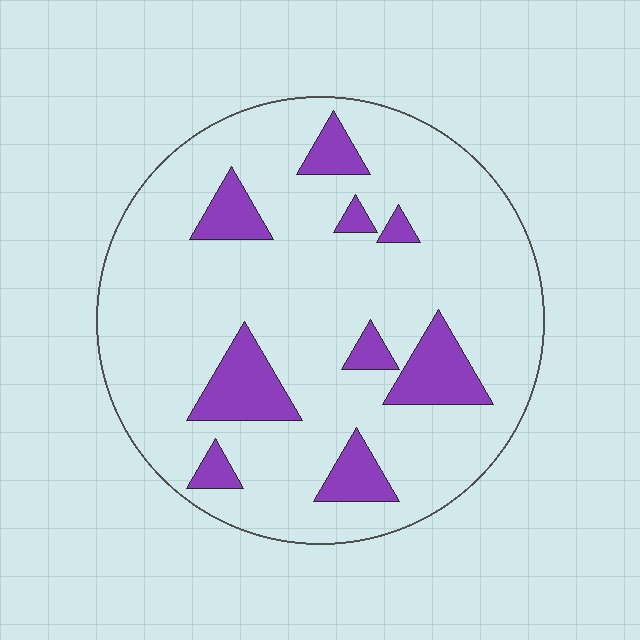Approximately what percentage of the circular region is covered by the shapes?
Approximately 15%.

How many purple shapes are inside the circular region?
9.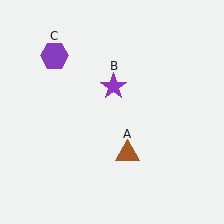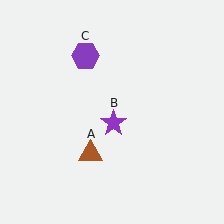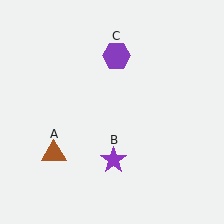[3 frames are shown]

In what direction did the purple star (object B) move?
The purple star (object B) moved down.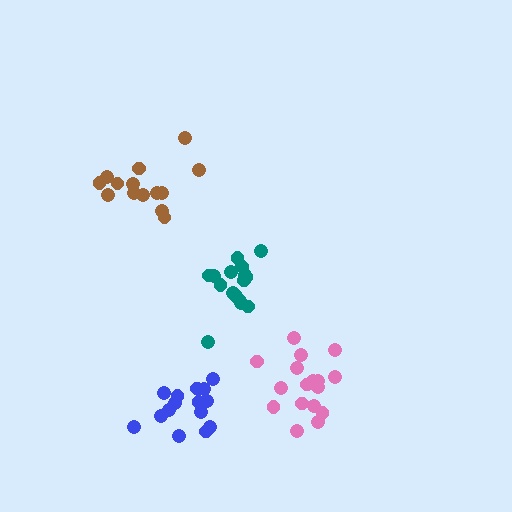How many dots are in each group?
Group 1: 14 dots, Group 2: 19 dots, Group 3: 15 dots, Group 4: 16 dots (64 total).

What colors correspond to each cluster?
The clusters are colored: brown, pink, blue, teal.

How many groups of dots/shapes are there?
There are 4 groups.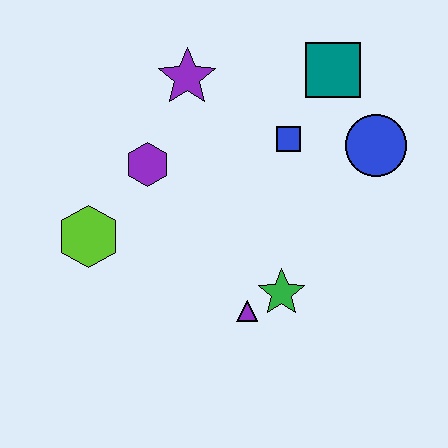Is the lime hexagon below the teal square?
Yes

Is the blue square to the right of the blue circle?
No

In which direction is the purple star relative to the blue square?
The purple star is to the left of the blue square.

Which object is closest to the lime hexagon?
The purple hexagon is closest to the lime hexagon.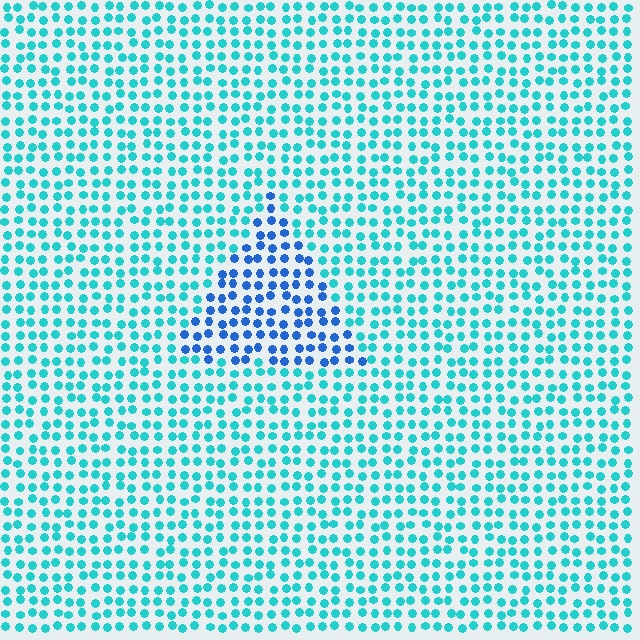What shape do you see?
I see a triangle.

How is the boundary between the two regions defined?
The boundary is defined purely by a slight shift in hue (about 38 degrees). Spacing, size, and orientation are identical on both sides.